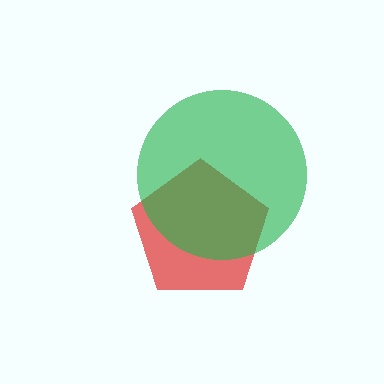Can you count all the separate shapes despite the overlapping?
Yes, there are 2 separate shapes.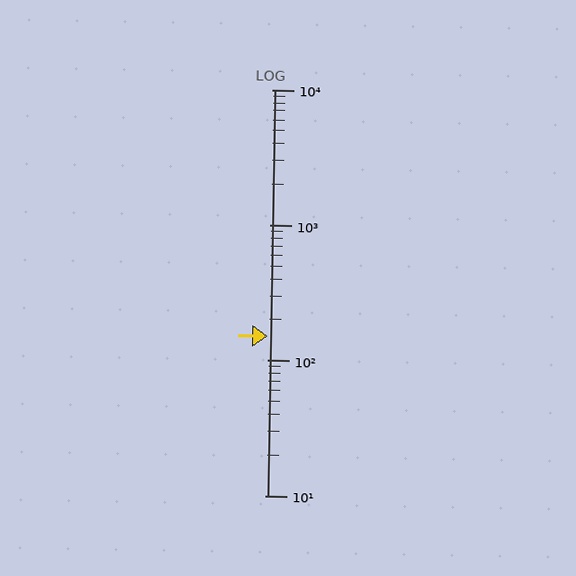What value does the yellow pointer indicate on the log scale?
The pointer indicates approximately 150.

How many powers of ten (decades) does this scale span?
The scale spans 3 decades, from 10 to 10000.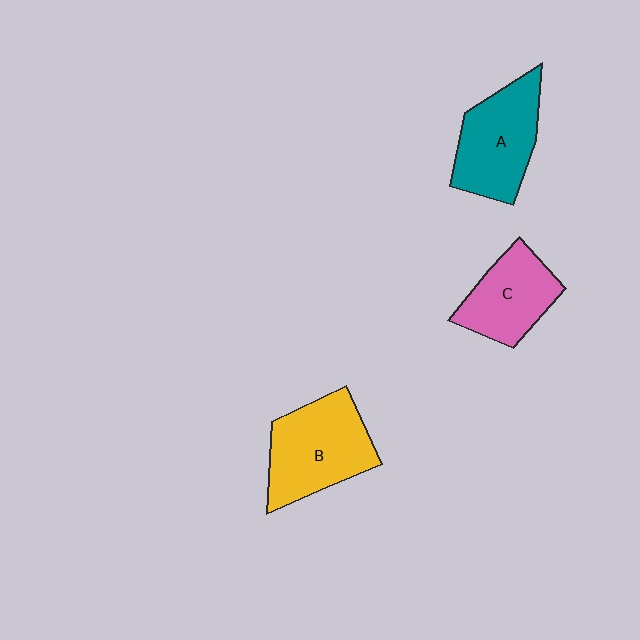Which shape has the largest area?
Shape B (yellow).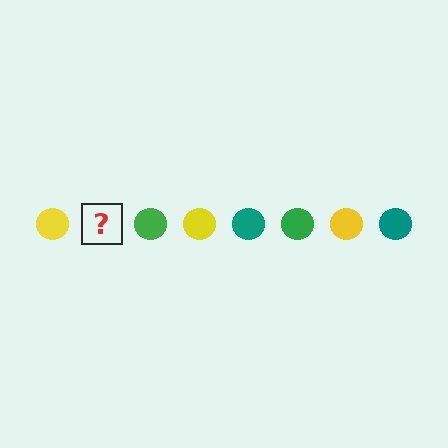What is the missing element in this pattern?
The missing element is a teal circle.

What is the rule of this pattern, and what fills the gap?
The rule is that the pattern cycles through yellow, teal, green circles. The gap should be filled with a teal circle.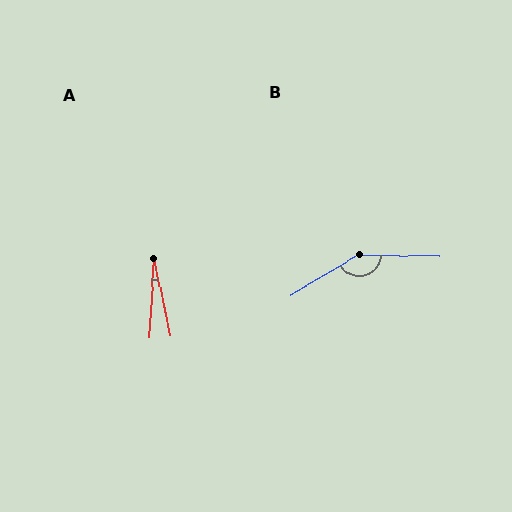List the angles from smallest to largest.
A (15°), B (148°).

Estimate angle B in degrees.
Approximately 148 degrees.